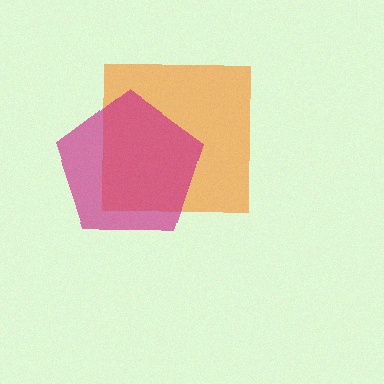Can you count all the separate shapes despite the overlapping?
Yes, there are 2 separate shapes.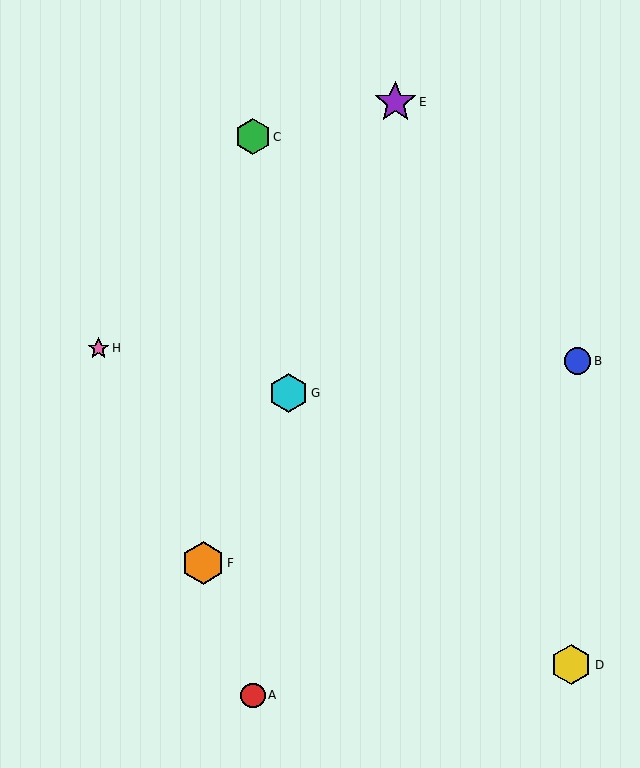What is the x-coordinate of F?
Object F is at x≈203.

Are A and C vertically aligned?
Yes, both are at x≈253.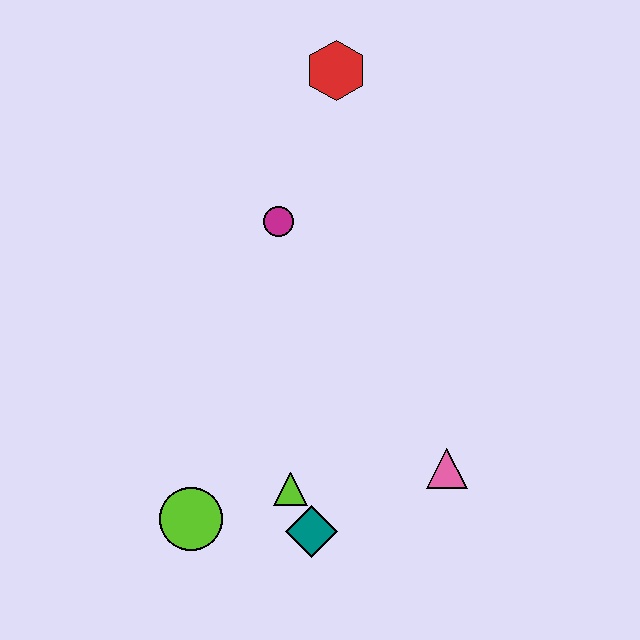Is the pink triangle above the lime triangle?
Yes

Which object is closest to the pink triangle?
The teal diamond is closest to the pink triangle.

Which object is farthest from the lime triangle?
The red hexagon is farthest from the lime triangle.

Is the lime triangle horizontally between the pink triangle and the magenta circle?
Yes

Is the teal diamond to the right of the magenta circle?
Yes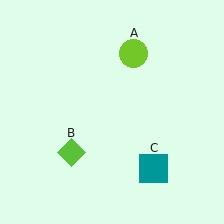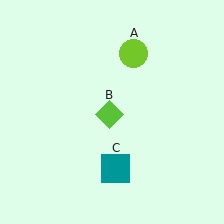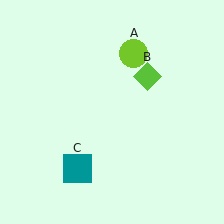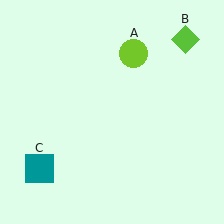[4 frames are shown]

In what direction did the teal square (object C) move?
The teal square (object C) moved left.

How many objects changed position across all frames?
2 objects changed position: lime diamond (object B), teal square (object C).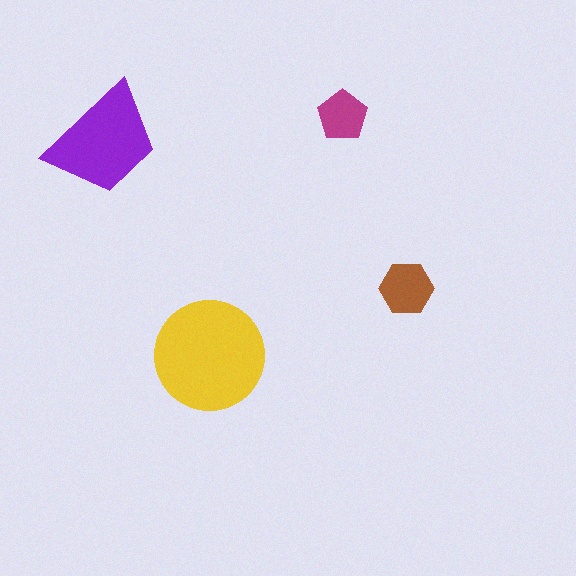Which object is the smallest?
The magenta pentagon.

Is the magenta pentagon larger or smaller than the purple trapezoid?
Smaller.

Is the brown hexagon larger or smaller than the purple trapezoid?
Smaller.